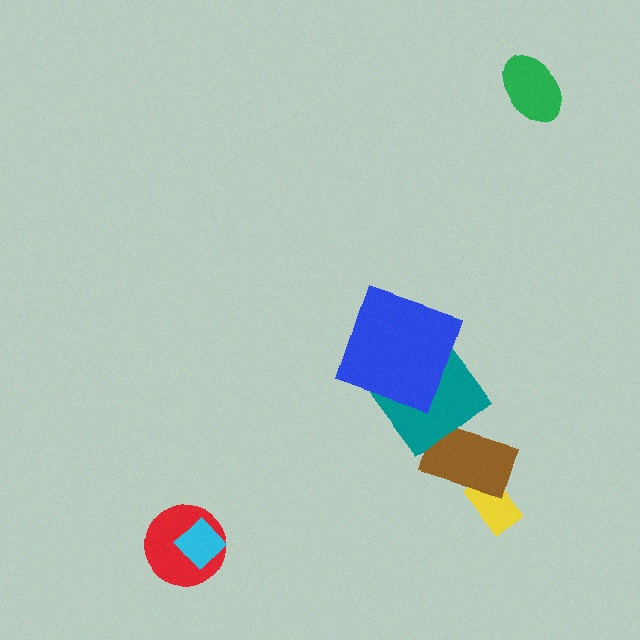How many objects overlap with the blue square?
1 object overlaps with the blue square.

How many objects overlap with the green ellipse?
0 objects overlap with the green ellipse.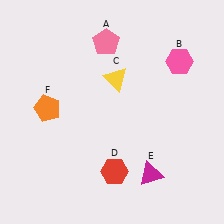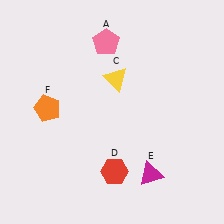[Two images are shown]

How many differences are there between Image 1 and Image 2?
There is 1 difference between the two images.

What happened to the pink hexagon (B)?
The pink hexagon (B) was removed in Image 2. It was in the top-right area of Image 1.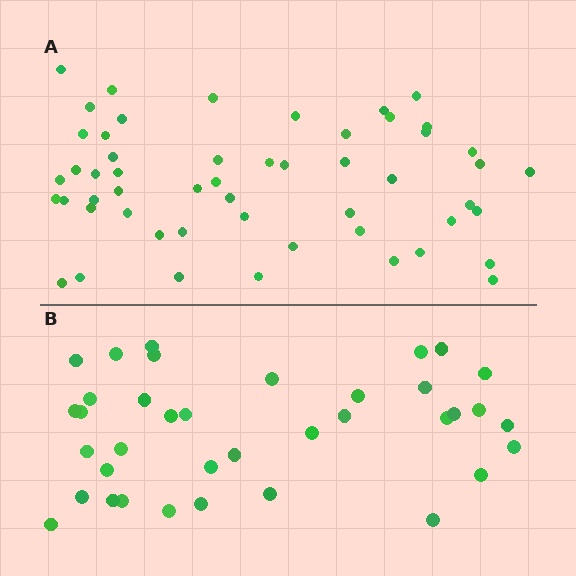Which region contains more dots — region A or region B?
Region A (the top region) has more dots.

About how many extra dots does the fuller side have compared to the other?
Region A has approximately 15 more dots than region B.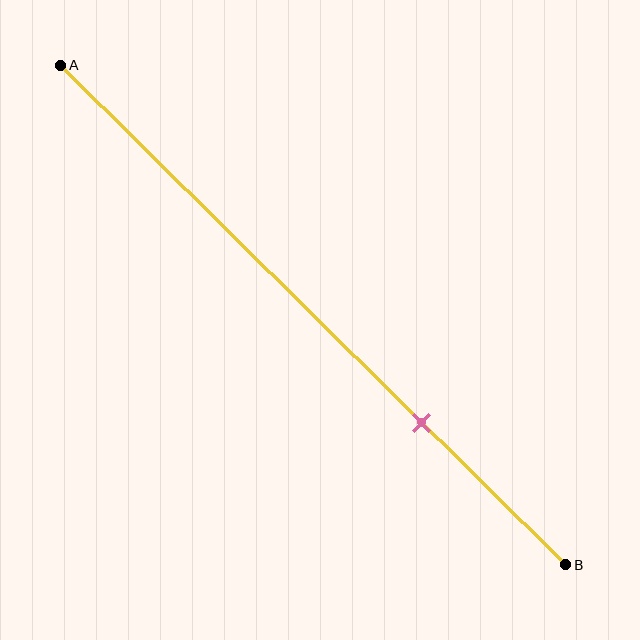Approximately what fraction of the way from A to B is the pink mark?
The pink mark is approximately 70% of the way from A to B.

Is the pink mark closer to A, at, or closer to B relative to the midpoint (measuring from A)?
The pink mark is closer to point B than the midpoint of segment AB.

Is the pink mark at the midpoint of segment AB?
No, the mark is at about 70% from A, not at the 50% midpoint.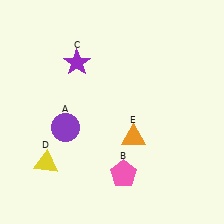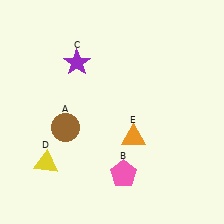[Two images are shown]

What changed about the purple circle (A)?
In Image 1, A is purple. In Image 2, it changed to brown.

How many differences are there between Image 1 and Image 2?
There is 1 difference between the two images.